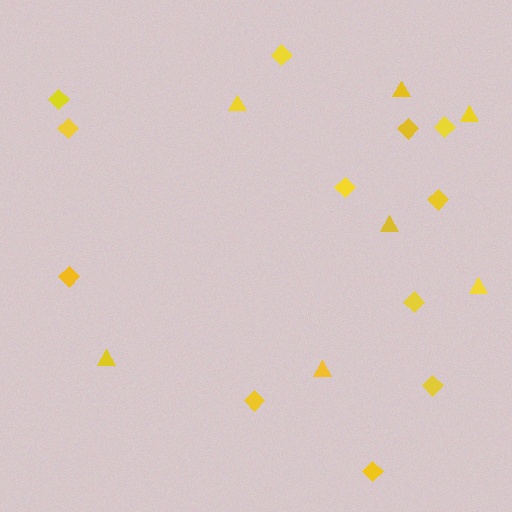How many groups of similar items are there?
There are 2 groups: one group of diamonds (12) and one group of triangles (7).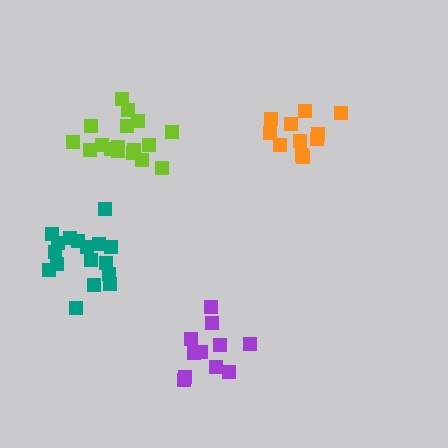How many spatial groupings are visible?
There are 4 spatial groupings.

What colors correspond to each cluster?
The clusters are colored: orange, purple, teal, lime.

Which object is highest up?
The orange cluster is topmost.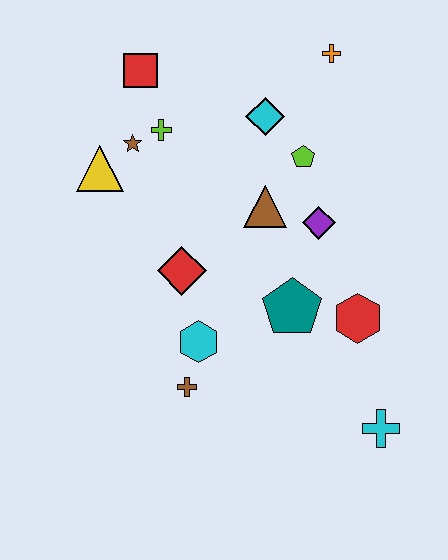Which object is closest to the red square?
The lime cross is closest to the red square.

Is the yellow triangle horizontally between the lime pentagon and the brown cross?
No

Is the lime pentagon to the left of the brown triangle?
No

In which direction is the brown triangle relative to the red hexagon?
The brown triangle is above the red hexagon.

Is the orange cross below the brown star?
No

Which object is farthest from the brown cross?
The orange cross is farthest from the brown cross.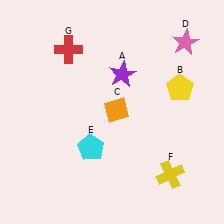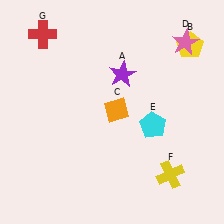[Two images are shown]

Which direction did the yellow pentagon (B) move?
The yellow pentagon (B) moved up.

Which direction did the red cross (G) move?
The red cross (G) moved left.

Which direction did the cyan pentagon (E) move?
The cyan pentagon (E) moved right.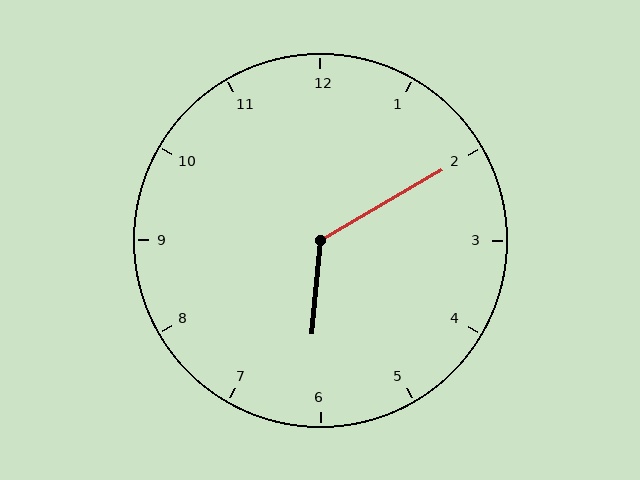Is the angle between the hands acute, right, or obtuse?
It is obtuse.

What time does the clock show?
6:10.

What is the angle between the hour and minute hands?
Approximately 125 degrees.